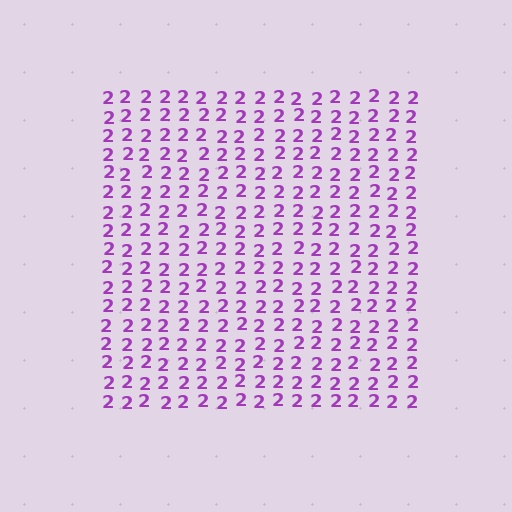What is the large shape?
The large shape is a square.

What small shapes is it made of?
It is made of small digit 2's.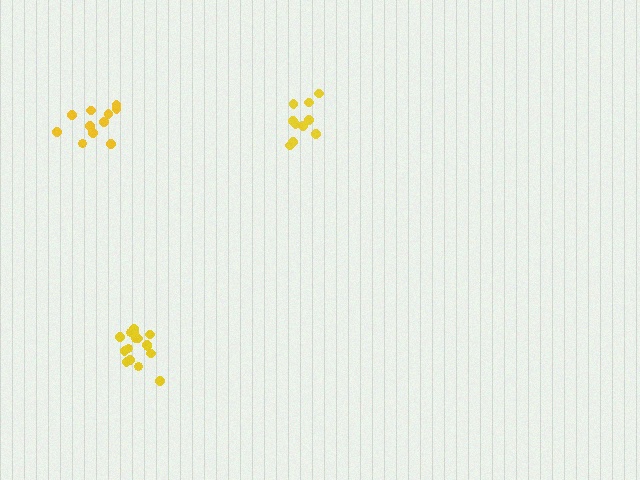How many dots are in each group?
Group 1: 16 dots, Group 2: 11 dots, Group 3: 10 dots (37 total).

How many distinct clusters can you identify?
There are 3 distinct clusters.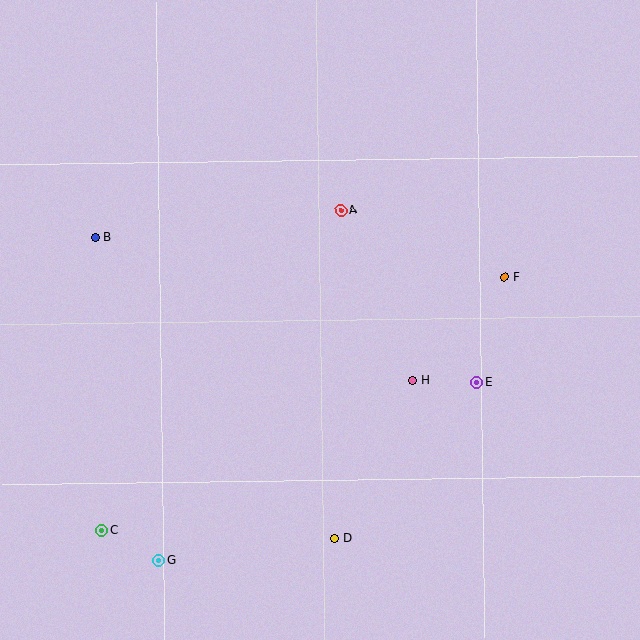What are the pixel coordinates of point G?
Point G is at (159, 560).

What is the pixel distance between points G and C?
The distance between G and C is 65 pixels.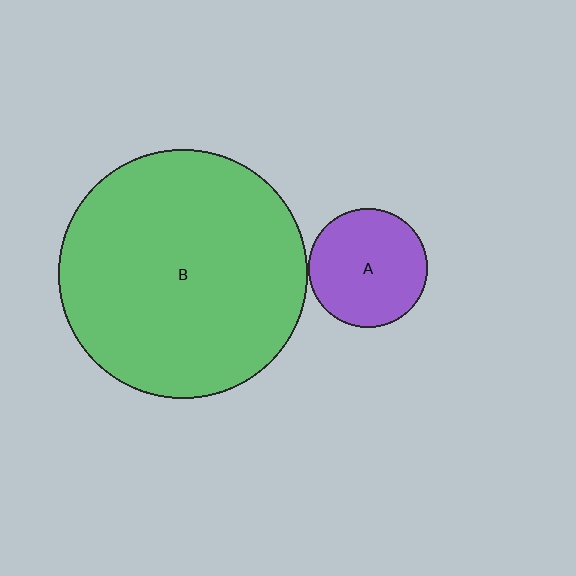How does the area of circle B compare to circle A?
Approximately 4.4 times.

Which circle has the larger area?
Circle B (green).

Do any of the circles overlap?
No, none of the circles overlap.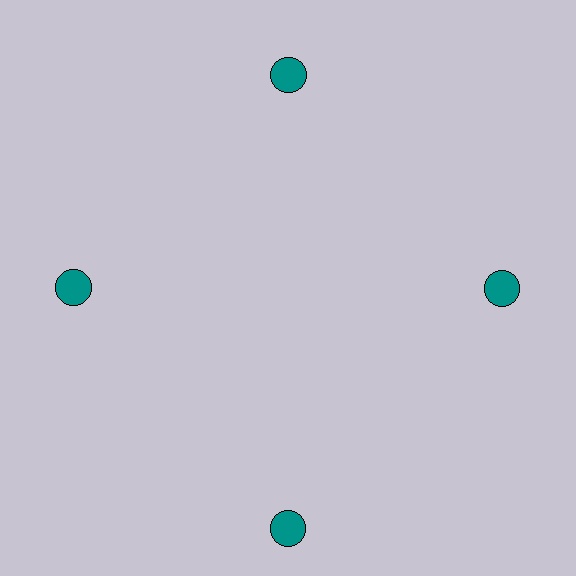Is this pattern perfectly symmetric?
No. The 4 teal circles are arranged in a ring, but one element near the 6 o'clock position is pushed outward from the center, breaking the 4-fold rotational symmetry.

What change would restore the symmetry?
The symmetry would be restored by moving it inward, back onto the ring so that all 4 circles sit at equal angles and equal distance from the center.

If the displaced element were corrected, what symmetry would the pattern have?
It would have 4-fold rotational symmetry — the pattern would map onto itself every 90 degrees.